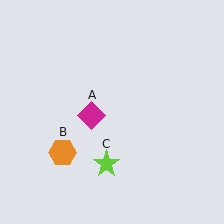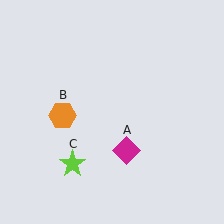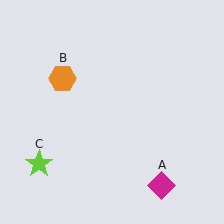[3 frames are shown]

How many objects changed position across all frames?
3 objects changed position: magenta diamond (object A), orange hexagon (object B), lime star (object C).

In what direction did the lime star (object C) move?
The lime star (object C) moved left.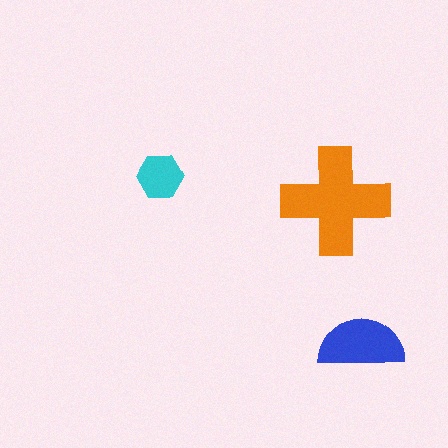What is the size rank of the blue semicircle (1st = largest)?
2nd.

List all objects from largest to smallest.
The orange cross, the blue semicircle, the cyan hexagon.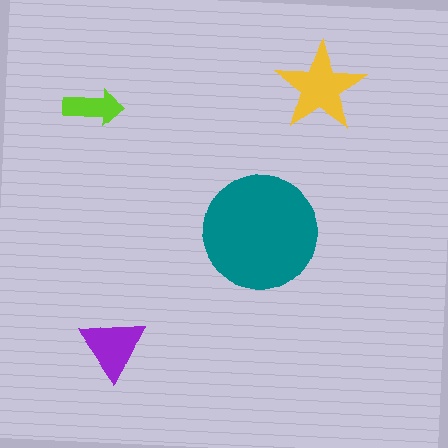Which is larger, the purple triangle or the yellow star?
The yellow star.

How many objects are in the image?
There are 4 objects in the image.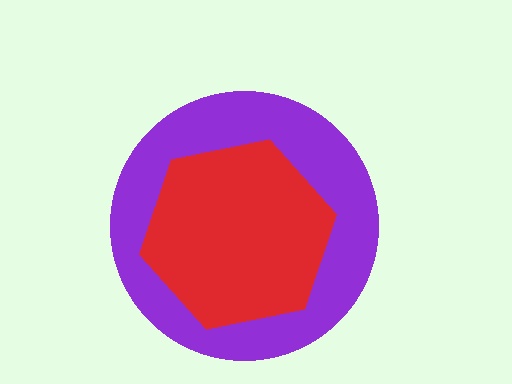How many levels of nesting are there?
2.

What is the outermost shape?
The purple circle.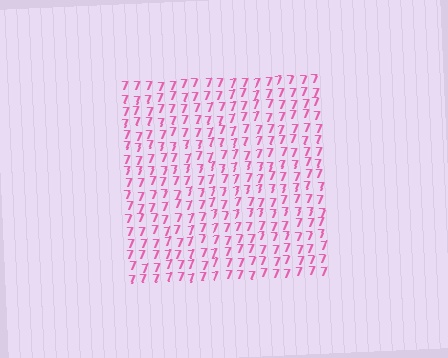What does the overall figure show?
The overall figure shows a square.